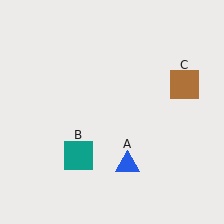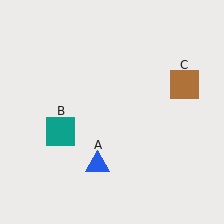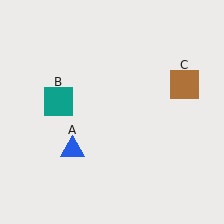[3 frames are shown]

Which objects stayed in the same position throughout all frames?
Brown square (object C) remained stationary.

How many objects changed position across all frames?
2 objects changed position: blue triangle (object A), teal square (object B).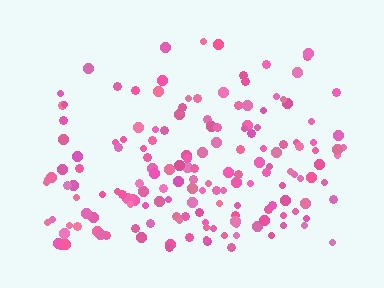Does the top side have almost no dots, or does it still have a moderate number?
Still a moderate number, just noticeably fewer than the bottom.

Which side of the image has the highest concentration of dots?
The bottom.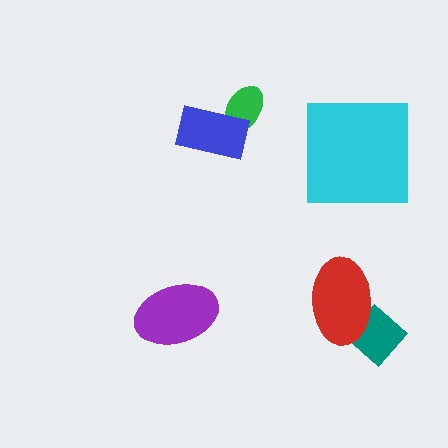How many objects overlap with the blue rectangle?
1 object overlaps with the blue rectangle.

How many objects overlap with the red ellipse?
1 object overlaps with the red ellipse.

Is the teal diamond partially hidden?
Yes, it is partially covered by another shape.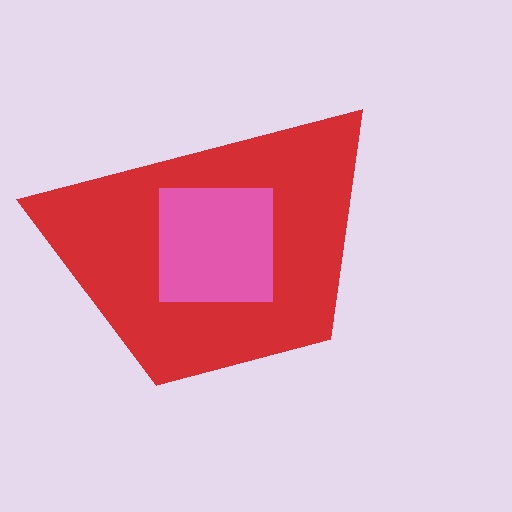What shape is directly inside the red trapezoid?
The pink square.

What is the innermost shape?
The pink square.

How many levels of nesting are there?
2.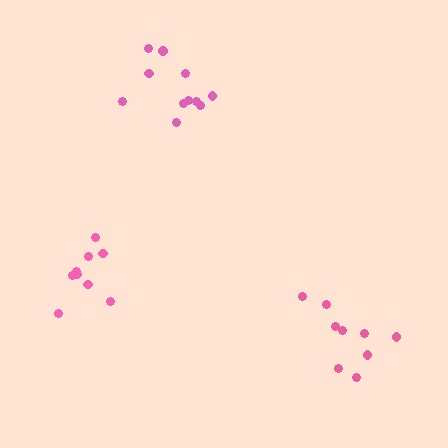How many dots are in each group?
Group 1: 9 dots, Group 2: 9 dots, Group 3: 11 dots (29 total).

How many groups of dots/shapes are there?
There are 3 groups.